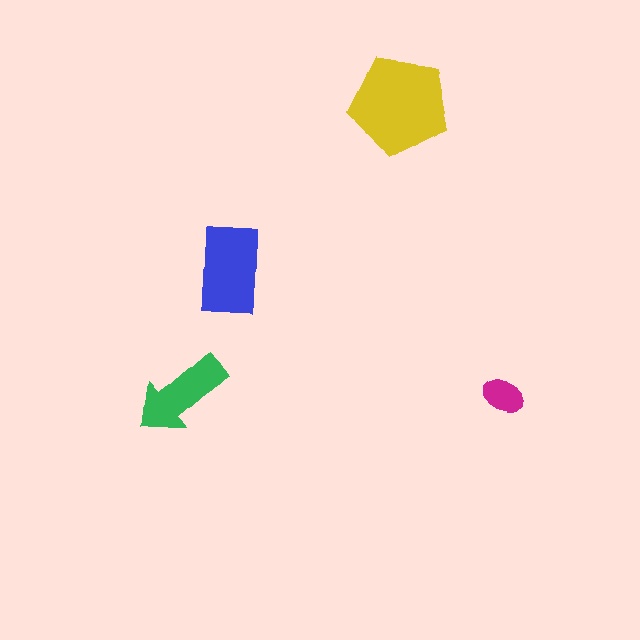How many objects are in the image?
There are 4 objects in the image.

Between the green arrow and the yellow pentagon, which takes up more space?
The yellow pentagon.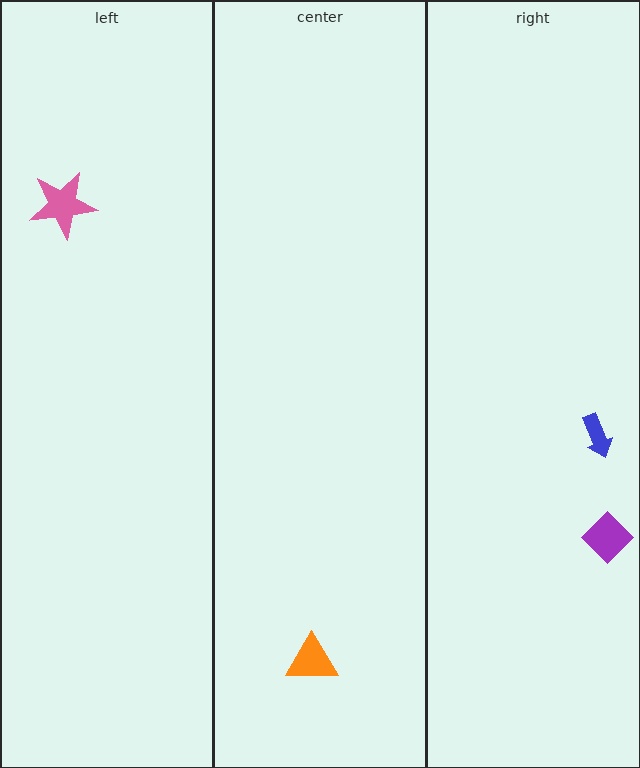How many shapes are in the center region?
1.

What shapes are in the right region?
The blue arrow, the purple diamond.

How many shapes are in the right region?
2.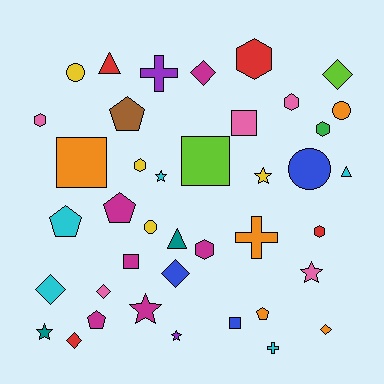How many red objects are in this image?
There are 4 red objects.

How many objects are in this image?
There are 40 objects.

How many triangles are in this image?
There are 3 triangles.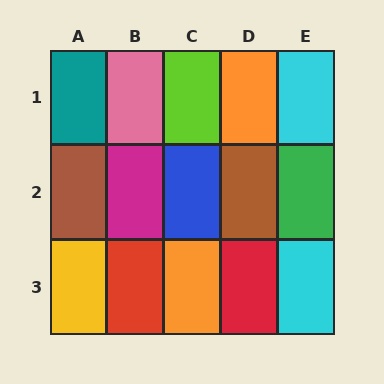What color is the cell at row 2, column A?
Brown.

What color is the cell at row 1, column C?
Lime.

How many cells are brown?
2 cells are brown.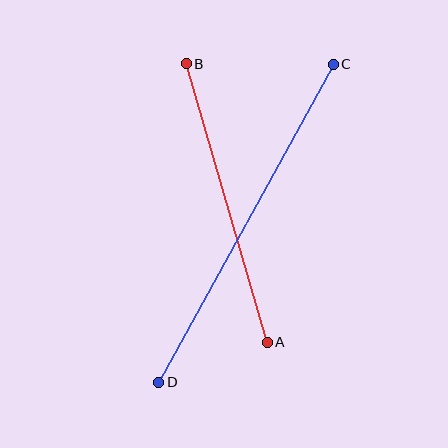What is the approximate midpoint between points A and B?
The midpoint is at approximately (227, 203) pixels.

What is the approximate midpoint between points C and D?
The midpoint is at approximately (246, 223) pixels.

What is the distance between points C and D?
The distance is approximately 362 pixels.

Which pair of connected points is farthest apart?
Points C and D are farthest apart.